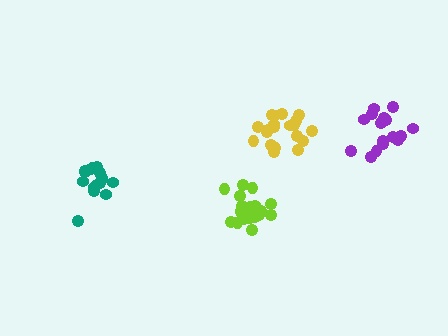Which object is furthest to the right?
The purple cluster is rightmost.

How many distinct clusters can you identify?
There are 4 distinct clusters.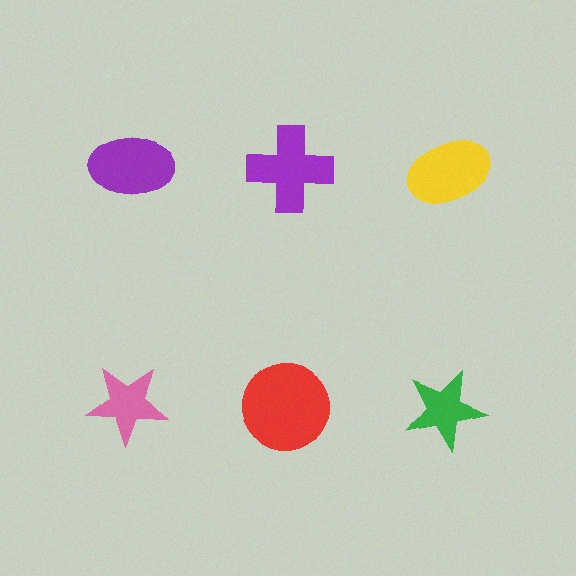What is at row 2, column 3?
A green star.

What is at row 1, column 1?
A purple ellipse.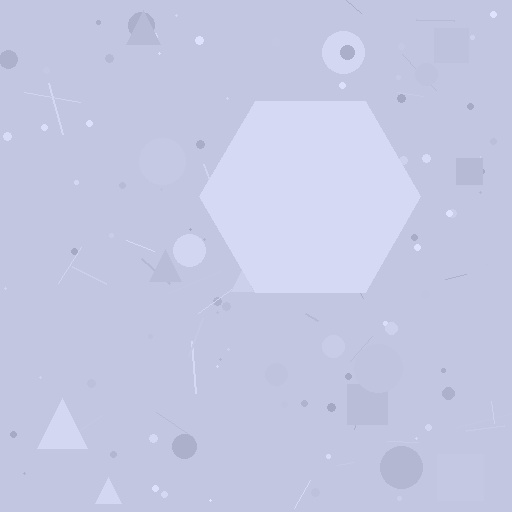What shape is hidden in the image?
A hexagon is hidden in the image.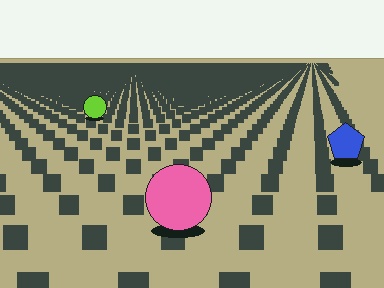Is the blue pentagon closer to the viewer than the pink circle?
No. The pink circle is closer — you can tell from the texture gradient: the ground texture is coarser near it.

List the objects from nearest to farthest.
From nearest to farthest: the pink circle, the blue pentagon, the lime circle.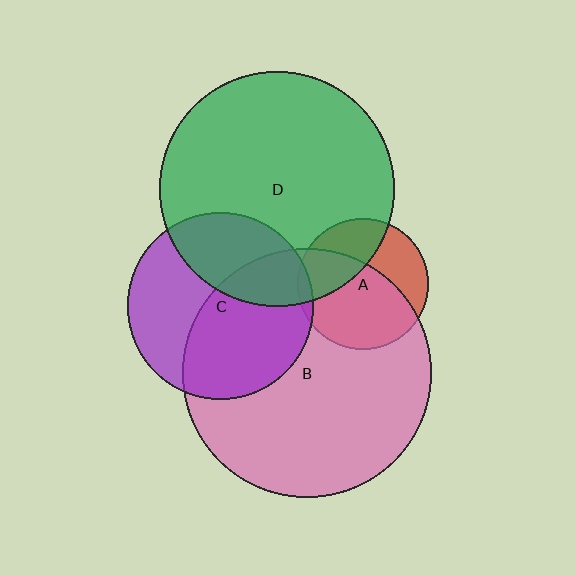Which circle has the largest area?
Circle B (pink).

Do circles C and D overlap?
Yes.